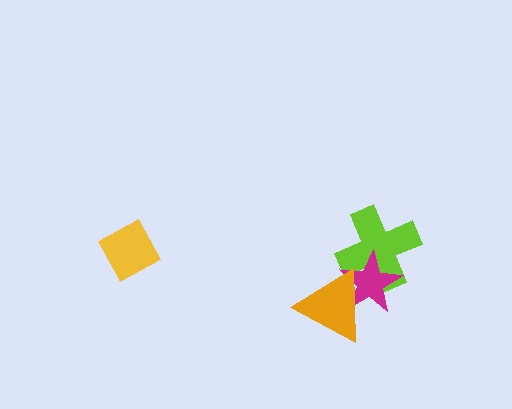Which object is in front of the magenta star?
The orange triangle is in front of the magenta star.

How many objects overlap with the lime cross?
2 objects overlap with the lime cross.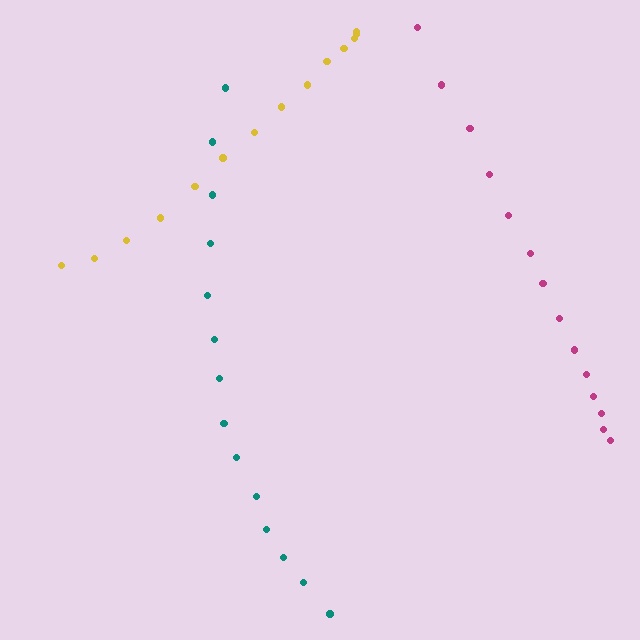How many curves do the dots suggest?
There are 3 distinct paths.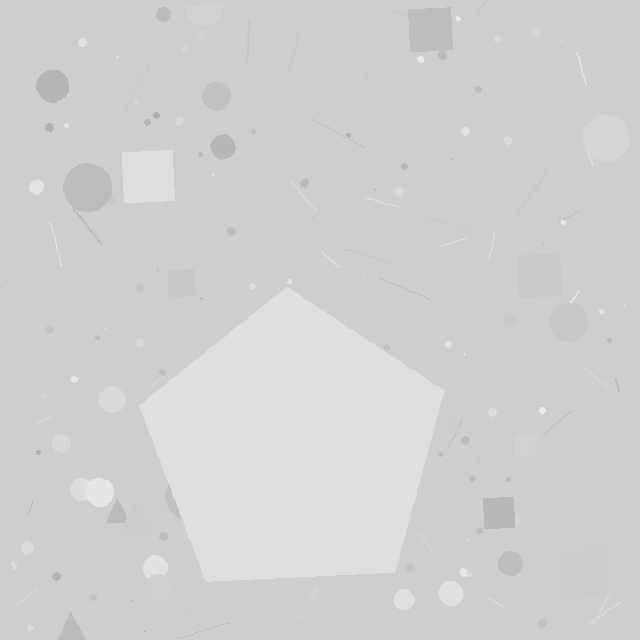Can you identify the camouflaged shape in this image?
The camouflaged shape is a pentagon.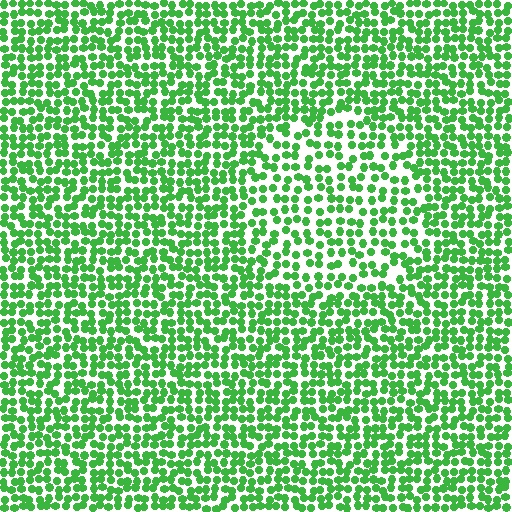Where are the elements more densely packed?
The elements are more densely packed outside the circle boundary.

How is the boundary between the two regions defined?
The boundary is defined by a change in element density (approximately 1.5x ratio). All elements are the same color, size, and shape.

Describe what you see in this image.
The image contains small green elements arranged at two different densities. A circle-shaped region is visible where the elements are less densely packed than the surrounding area.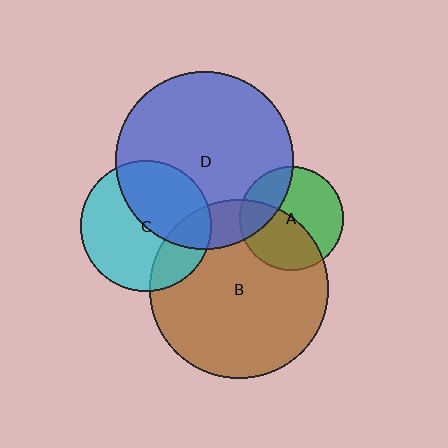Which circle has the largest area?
Circle B (brown).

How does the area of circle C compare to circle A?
Approximately 1.6 times.